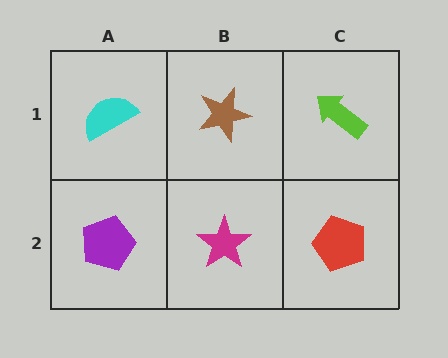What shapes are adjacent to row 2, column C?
A lime arrow (row 1, column C), a magenta star (row 2, column B).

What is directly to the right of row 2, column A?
A magenta star.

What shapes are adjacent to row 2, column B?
A brown star (row 1, column B), a purple pentagon (row 2, column A), a red pentagon (row 2, column C).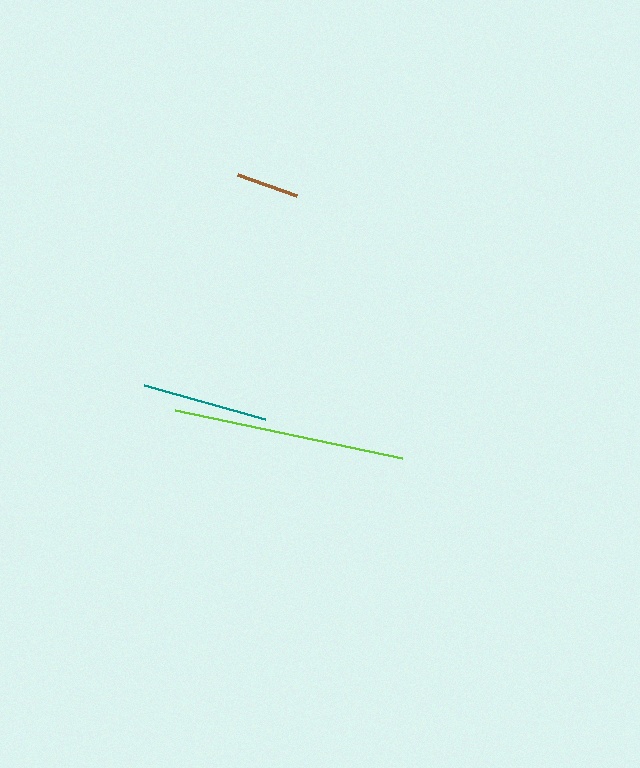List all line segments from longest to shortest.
From longest to shortest: lime, teal, brown.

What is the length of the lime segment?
The lime segment is approximately 232 pixels long.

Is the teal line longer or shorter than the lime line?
The lime line is longer than the teal line.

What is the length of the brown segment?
The brown segment is approximately 62 pixels long.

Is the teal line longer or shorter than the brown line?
The teal line is longer than the brown line.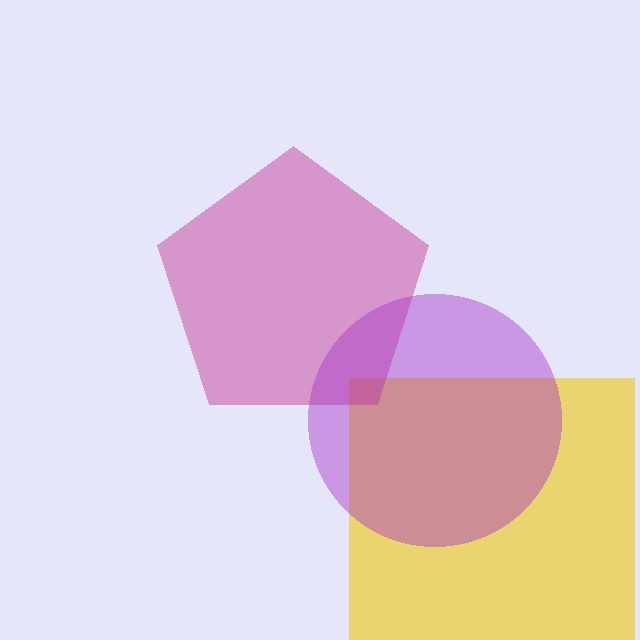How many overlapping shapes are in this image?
There are 3 overlapping shapes in the image.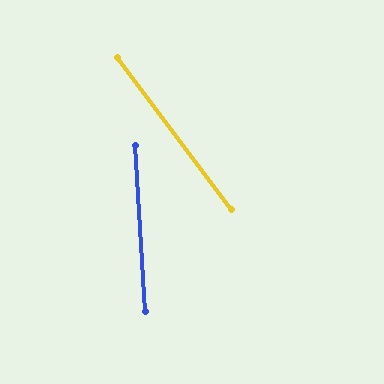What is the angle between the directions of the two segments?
Approximately 34 degrees.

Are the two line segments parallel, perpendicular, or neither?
Neither parallel nor perpendicular — they differ by about 34°.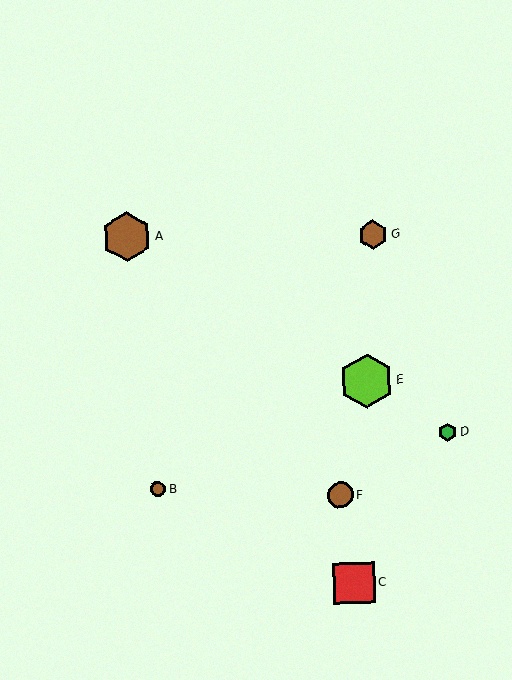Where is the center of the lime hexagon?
The center of the lime hexagon is at (366, 381).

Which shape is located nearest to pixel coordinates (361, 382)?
The lime hexagon (labeled E) at (366, 381) is nearest to that location.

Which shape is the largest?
The lime hexagon (labeled E) is the largest.